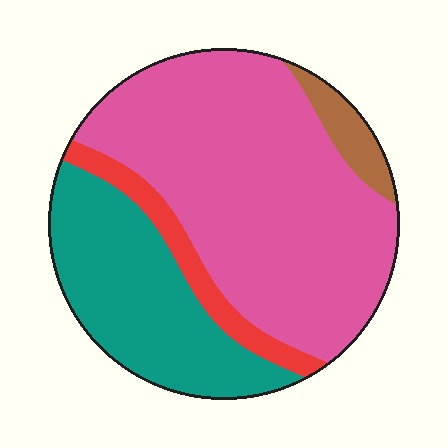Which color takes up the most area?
Pink, at roughly 60%.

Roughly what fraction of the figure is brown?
Brown takes up less than a quarter of the figure.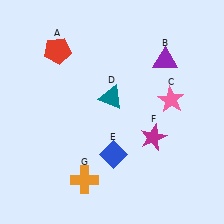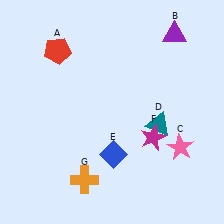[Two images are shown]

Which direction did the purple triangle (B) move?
The purple triangle (B) moved up.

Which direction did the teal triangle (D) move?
The teal triangle (D) moved right.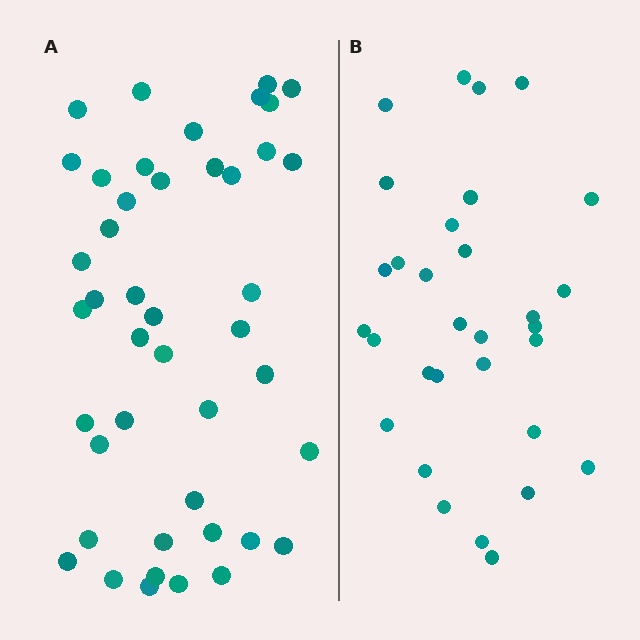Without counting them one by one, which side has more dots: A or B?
Region A (the left region) has more dots.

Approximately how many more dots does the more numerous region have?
Region A has approximately 15 more dots than region B.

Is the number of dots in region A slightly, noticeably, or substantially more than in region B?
Region A has noticeably more, but not dramatically so. The ratio is roughly 1.4 to 1.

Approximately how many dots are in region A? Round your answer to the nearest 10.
About 40 dots. (The exact count is 44, which rounds to 40.)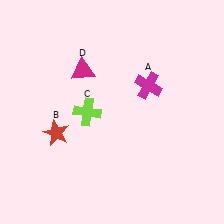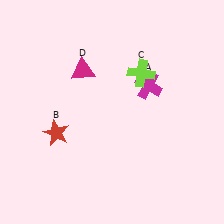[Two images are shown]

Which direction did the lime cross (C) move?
The lime cross (C) moved right.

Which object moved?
The lime cross (C) moved right.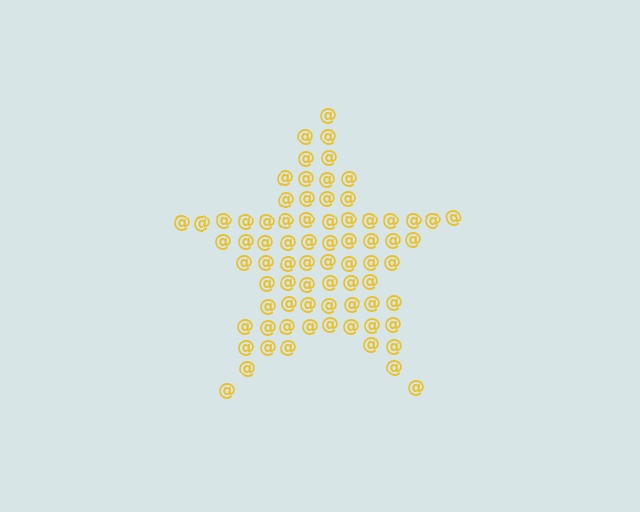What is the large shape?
The large shape is a star.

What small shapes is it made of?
It is made of small at signs.